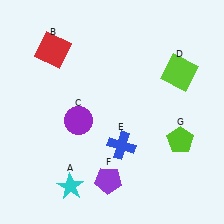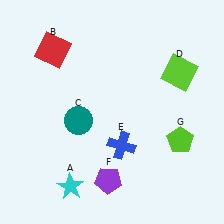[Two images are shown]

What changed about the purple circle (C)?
In Image 1, C is purple. In Image 2, it changed to teal.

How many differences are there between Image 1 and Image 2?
There is 1 difference between the two images.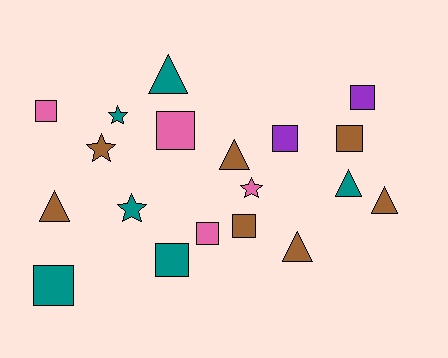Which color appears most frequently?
Brown, with 7 objects.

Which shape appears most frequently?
Square, with 9 objects.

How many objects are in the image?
There are 19 objects.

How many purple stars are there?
There are no purple stars.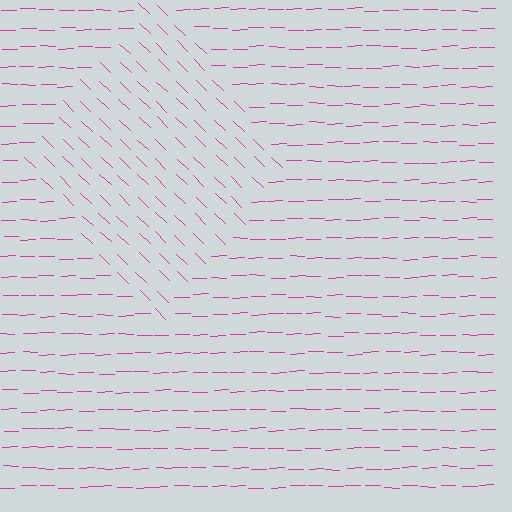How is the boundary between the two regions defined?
The boundary is defined purely by a change in line orientation (approximately 45 degrees difference). All lines are the same color and thickness.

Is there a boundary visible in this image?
Yes, there is a texture boundary formed by a change in line orientation.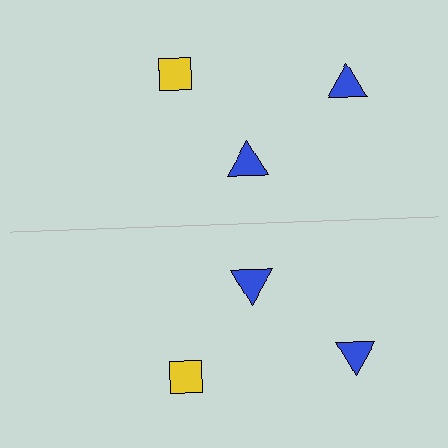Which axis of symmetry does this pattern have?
The pattern has a horizontal axis of symmetry running through the center of the image.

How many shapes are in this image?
There are 6 shapes in this image.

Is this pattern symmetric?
Yes, this pattern has bilateral (reflection) symmetry.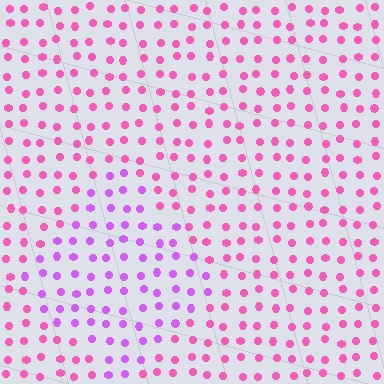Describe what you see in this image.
The image is filled with small pink elements in a uniform arrangement. A diamond-shaped region is visible where the elements are tinted to a slightly different hue, forming a subtle color boundary.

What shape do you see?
I see a diamond.